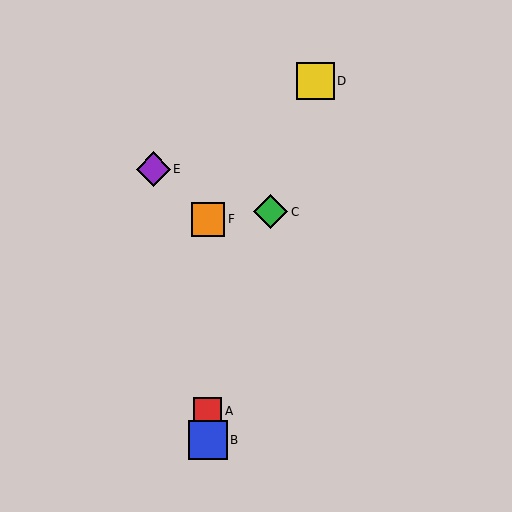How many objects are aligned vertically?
3 objects (A, B, F) are aligned vertically.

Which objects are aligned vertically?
Objects A, B, F are aligned vertically.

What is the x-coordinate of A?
Object A is at x≈208.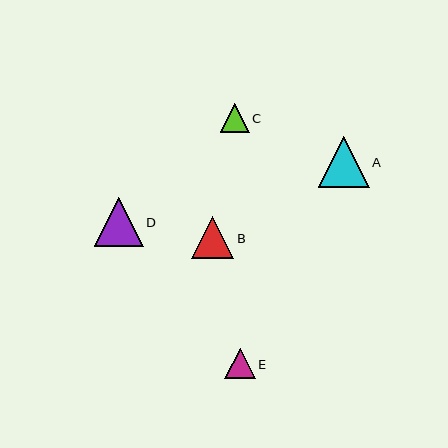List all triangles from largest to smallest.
From largest to smallest: A, D, B, E, C.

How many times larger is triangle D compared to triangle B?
Triangle D is approximately 1.2 times the size of triangle B.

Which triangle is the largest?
Triangle A is the largest with a size of approximately 51 pixels.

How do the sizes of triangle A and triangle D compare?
Triangle A and triangle D are approximately the same size.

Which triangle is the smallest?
Triangle C is the smallest with a size of approximately 29 pixels.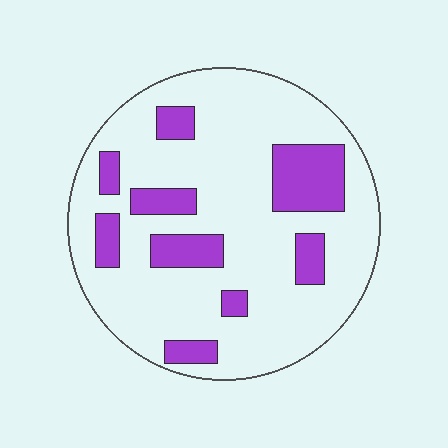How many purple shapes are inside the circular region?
9.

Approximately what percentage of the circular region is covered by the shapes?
Approximately 20%.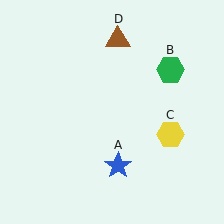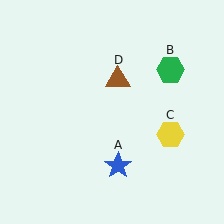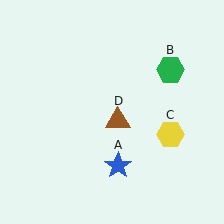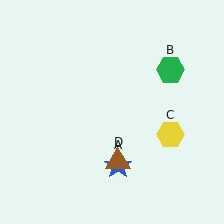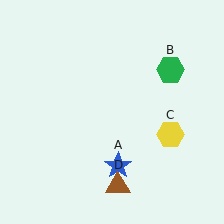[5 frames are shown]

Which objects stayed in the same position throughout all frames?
Blue star (object A) and green hexagon (object B) and yellow hexagon (object C) remained stationary.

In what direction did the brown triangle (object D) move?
The brown triangle (object D) moved down.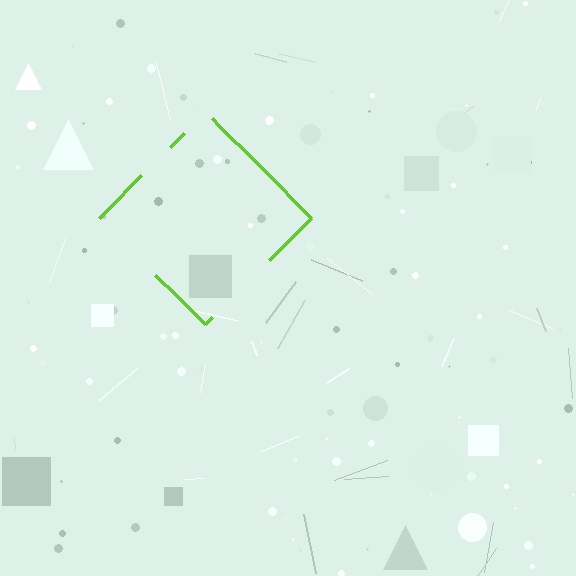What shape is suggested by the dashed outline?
The dashed outline suggests a diamond.